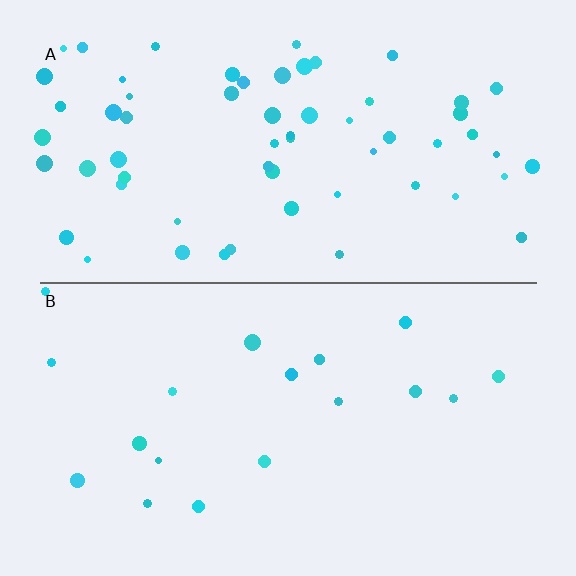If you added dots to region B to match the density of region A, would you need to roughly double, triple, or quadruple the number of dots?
Approximately triple.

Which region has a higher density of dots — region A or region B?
A (the top).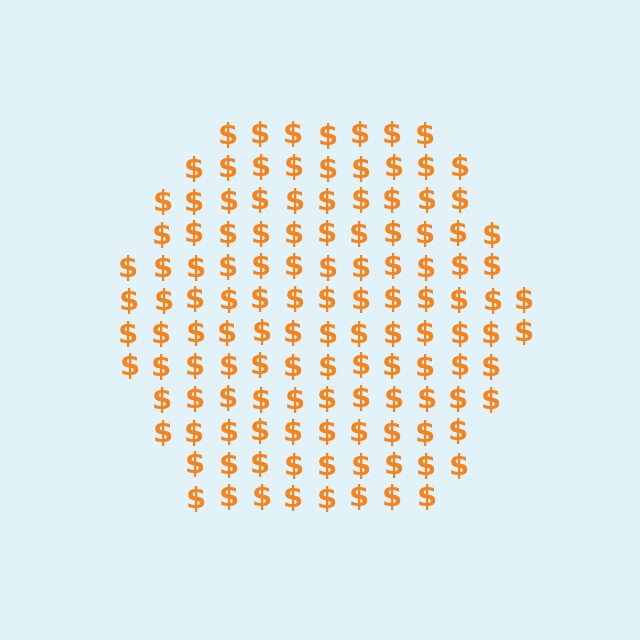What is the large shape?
The large shape is a hexagon.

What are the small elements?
The small elements are dollar signs.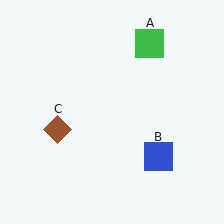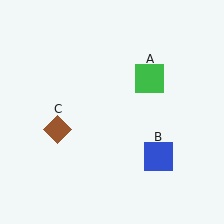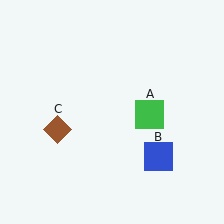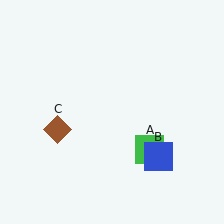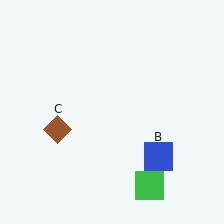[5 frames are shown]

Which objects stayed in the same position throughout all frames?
Blue square (object B) and brown diamond (object C) remained stationary.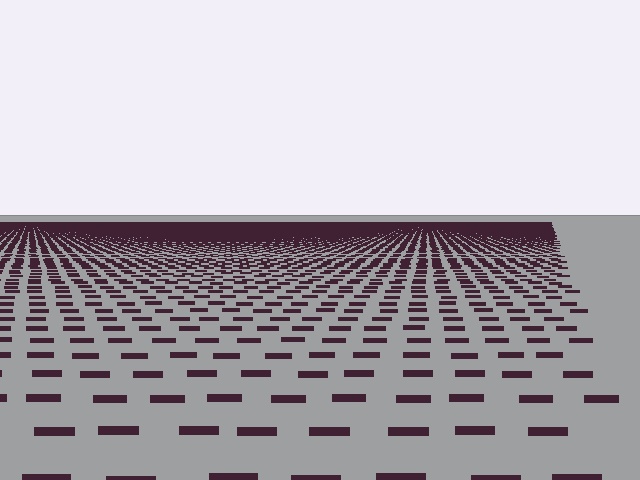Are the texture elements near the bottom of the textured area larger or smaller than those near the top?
Larger. Near the bottom, elements are closer to the viewer and appear at a bigger on-screen size.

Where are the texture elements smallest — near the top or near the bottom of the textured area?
Near the top.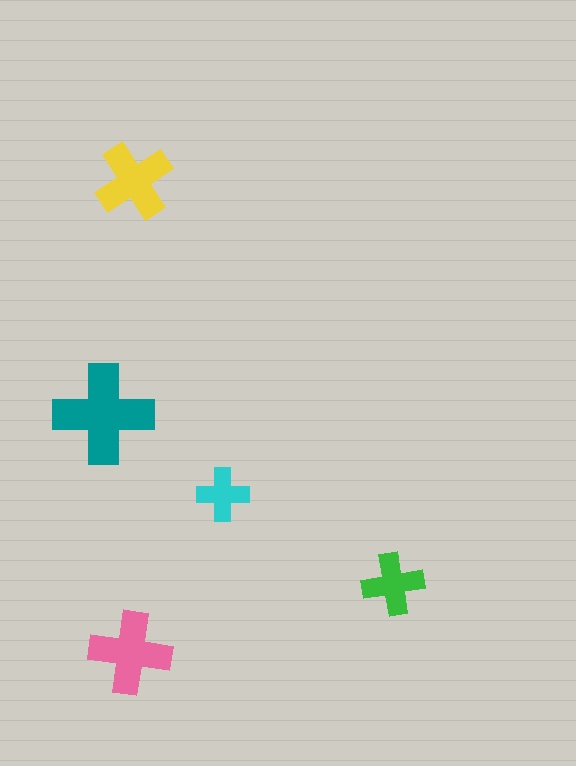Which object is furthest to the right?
The green cross is rightmost.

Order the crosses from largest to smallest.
the teal one, the pink one, the yellow one, the green one, the cyan one.